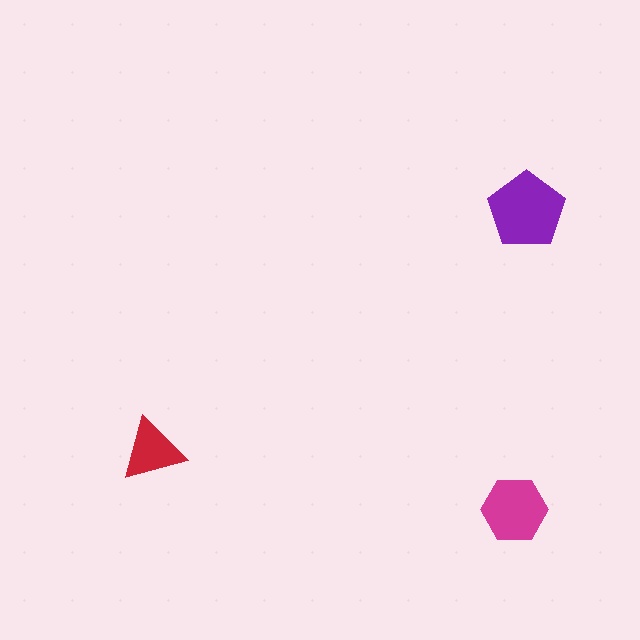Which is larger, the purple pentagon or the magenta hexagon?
The purple pentagon.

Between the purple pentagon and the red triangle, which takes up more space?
The purple pentagon.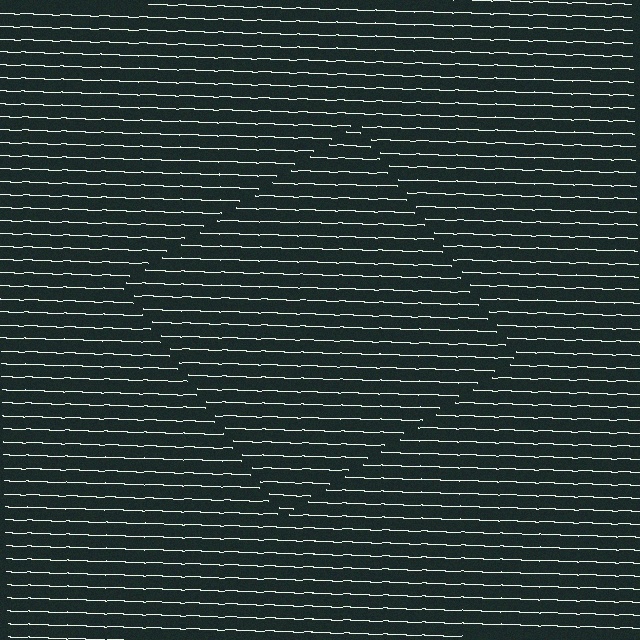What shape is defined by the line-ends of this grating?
An illusory square. The interior of the shape contains the same grating, shifted by half a period — the contour is defined by the phase discontinuity where line-ends from the inner and outer gratings abut.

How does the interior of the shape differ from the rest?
The interior of the shape contains the same grating, shifted by half a period — the contour is defined by the phase discontinuity where line-ends from the inner and outer gratings abut.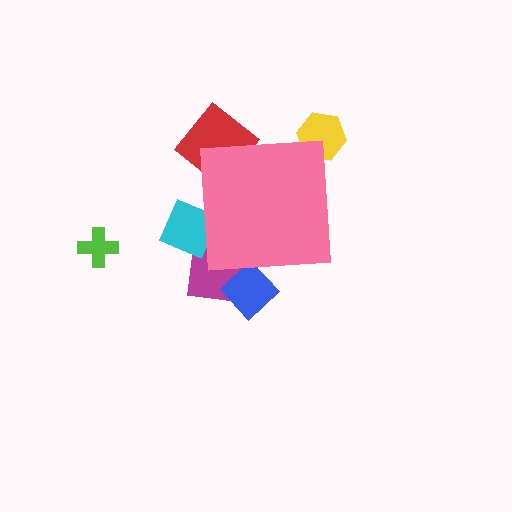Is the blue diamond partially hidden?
Yes, the blue diamond is partially hidden behind the pink square.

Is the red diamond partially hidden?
Yes, the red diamond is partially hidden behind the pink square.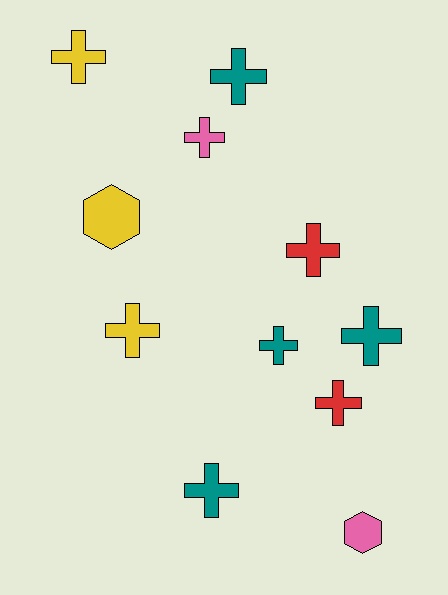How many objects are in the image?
There are 11 objects.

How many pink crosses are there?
There is 1 pink cross.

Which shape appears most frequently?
Cross, with 9 objects.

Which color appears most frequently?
Teal, with 4 objects.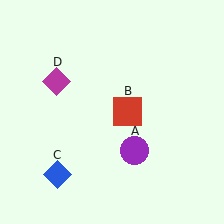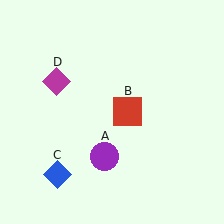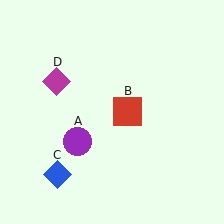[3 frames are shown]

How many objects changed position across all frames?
1 object changed position: purple circle (object A).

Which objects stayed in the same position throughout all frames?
Red square (object B) and blue diamond (object C) and magenta diamond (object D) remained stationary.